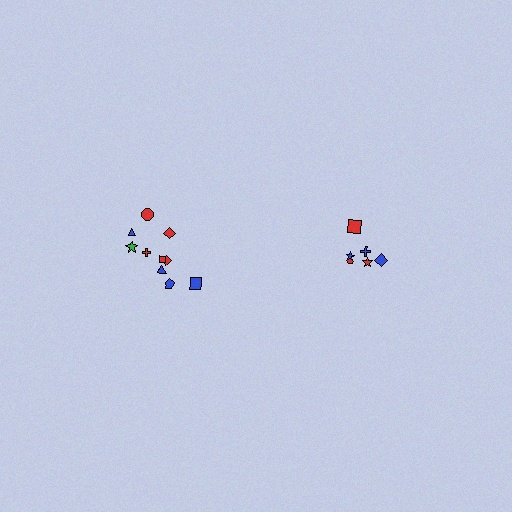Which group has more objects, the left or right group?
The left group.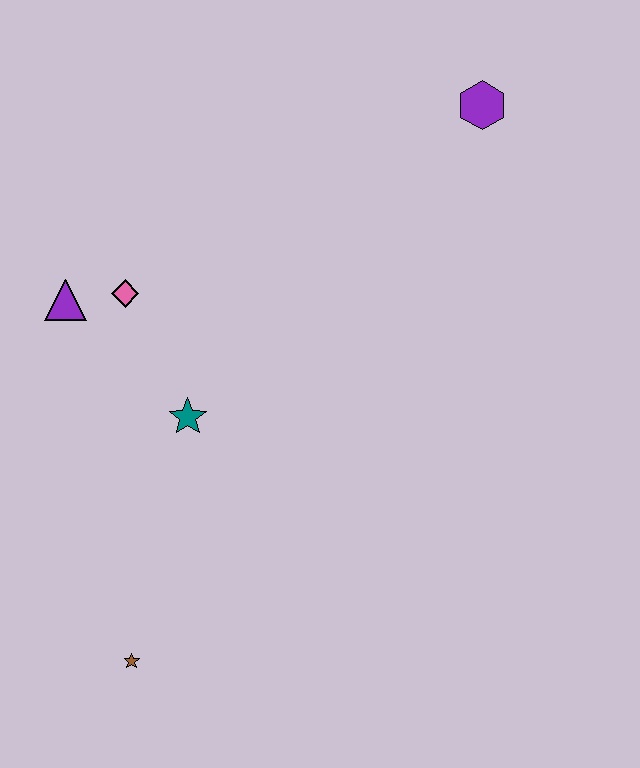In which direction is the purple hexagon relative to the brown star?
The purple hexagon is above the brown star.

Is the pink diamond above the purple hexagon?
No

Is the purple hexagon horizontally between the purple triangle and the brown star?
No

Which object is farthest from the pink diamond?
The purple hexagon is farthest from the pink diamond.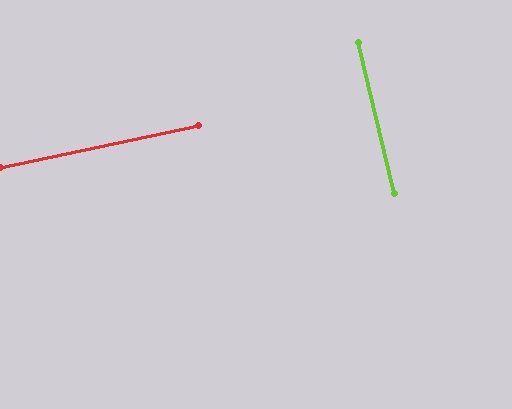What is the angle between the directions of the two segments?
Approximately 89 degrees.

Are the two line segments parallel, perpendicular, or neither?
Perpendicular — they meet at approximately 89°.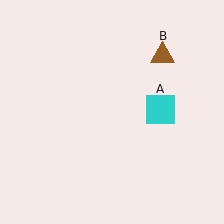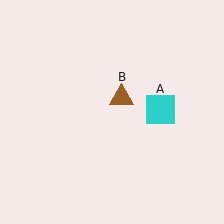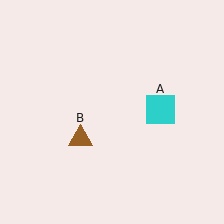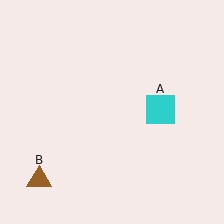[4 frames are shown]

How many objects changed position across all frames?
1 object changed position: brown triangle (object B).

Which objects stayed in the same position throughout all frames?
Cyan square (object A) remained stationary.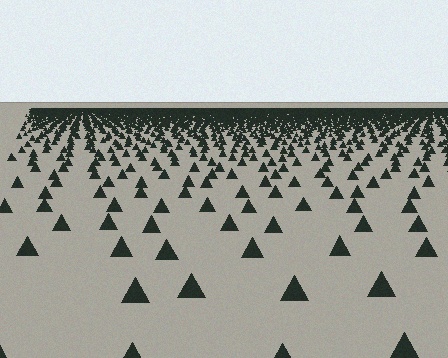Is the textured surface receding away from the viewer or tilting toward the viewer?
The surface is receding away from the viewer. Texture elements get smaller and denser toward the top.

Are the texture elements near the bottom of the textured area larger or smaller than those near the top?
Larger. Near the bottom, elements are closer to the viewer and appear at a bigger on-screen size.